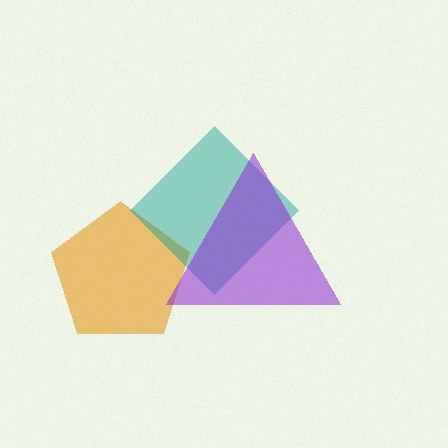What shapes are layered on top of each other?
The layered shapes are: an orange pentagon, a teal diamond, a purple triangle.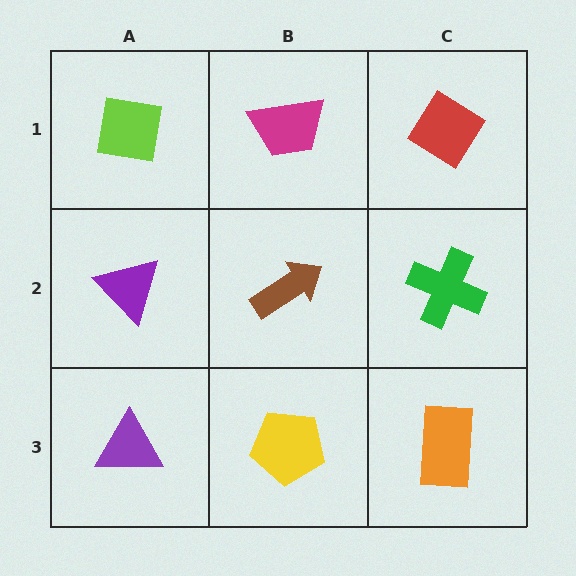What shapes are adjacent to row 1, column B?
A brown arrow (row 2, column B), a lime square (row 1, column A), a red diamond (row 1, column C).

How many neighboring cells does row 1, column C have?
2.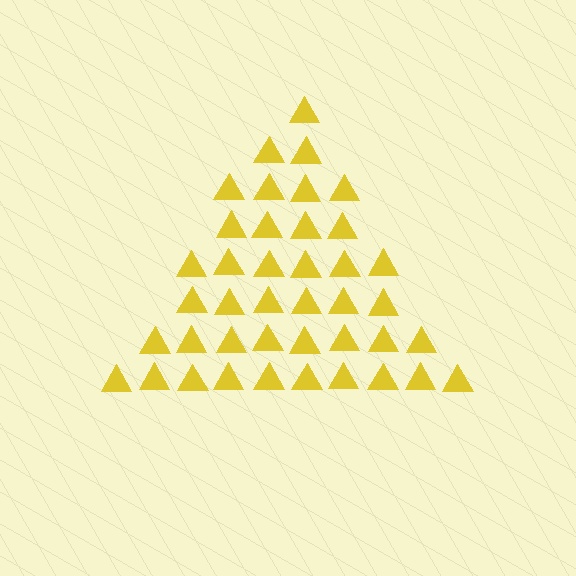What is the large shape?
The large shape is a triangle.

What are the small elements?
The small elements are triangles.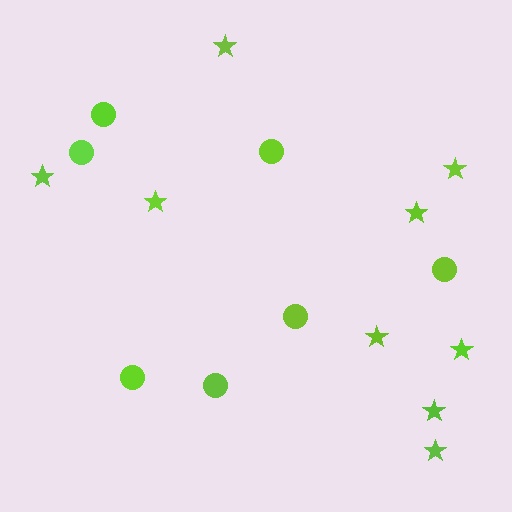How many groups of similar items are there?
There are 2 groups: one group of stars (9) and one group of circles (7).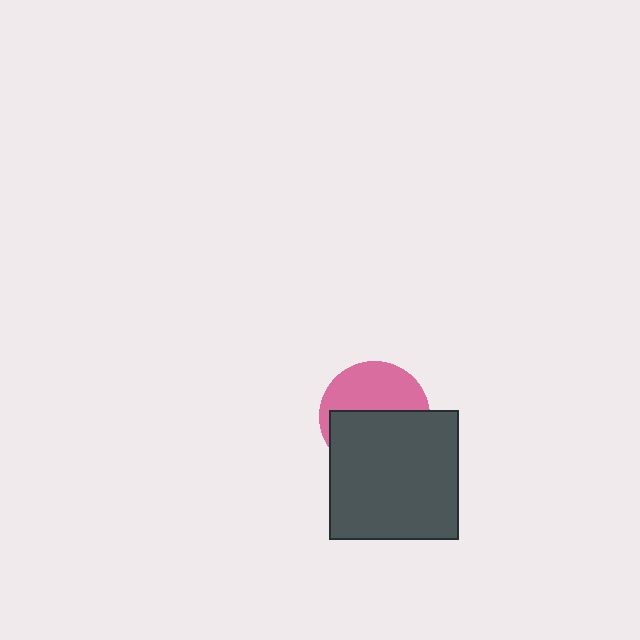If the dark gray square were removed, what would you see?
You would see the complete pink circle.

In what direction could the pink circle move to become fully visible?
The pink circle could move up. That would shift it out from behind the dark gray square entirely.